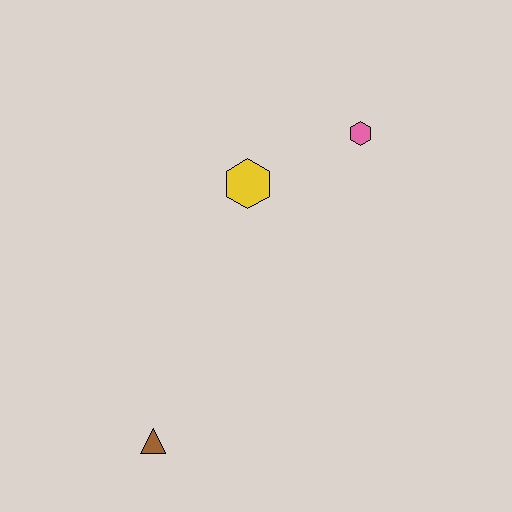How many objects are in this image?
There are 3 objects.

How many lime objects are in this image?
There are no lime objects.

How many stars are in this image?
There are no stars.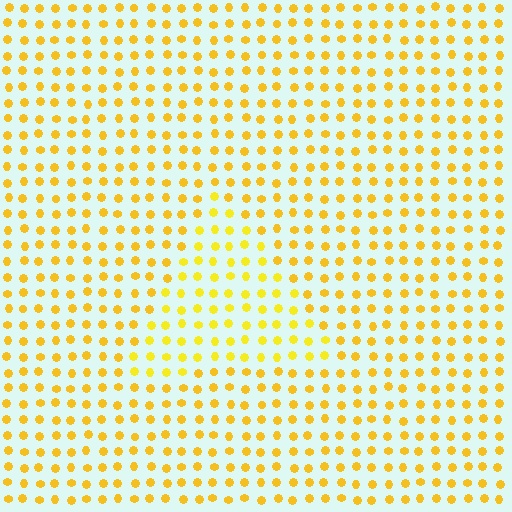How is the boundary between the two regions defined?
The boundary is defined purely by a slight shift in hue (about 13 degrees). Spacing, size, and orientation are identical on both sides.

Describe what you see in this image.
The image is filled with small yellow elements in a uniform arrangement. A triangle-shaped region is visible where the elements are tinted to a slightly different hue, forming a subtle color boundary.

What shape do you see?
I see a triangle.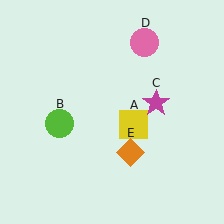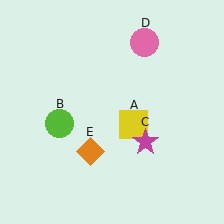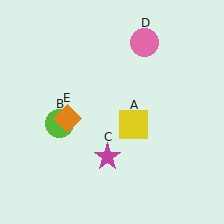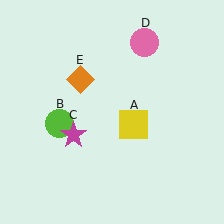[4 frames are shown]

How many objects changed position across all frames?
2 objects changed position: magenta star (object C), orange diamond (object E).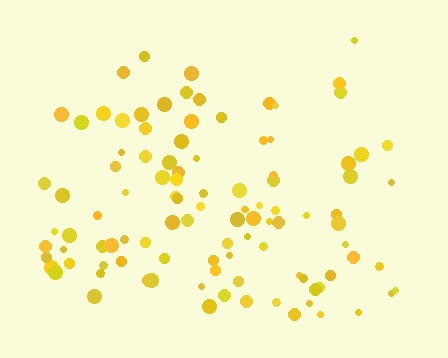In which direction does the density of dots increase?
From top to bottom, with the bottom side densest.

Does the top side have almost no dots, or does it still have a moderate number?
Still a moderate number, just noticeably fewer than the bottom.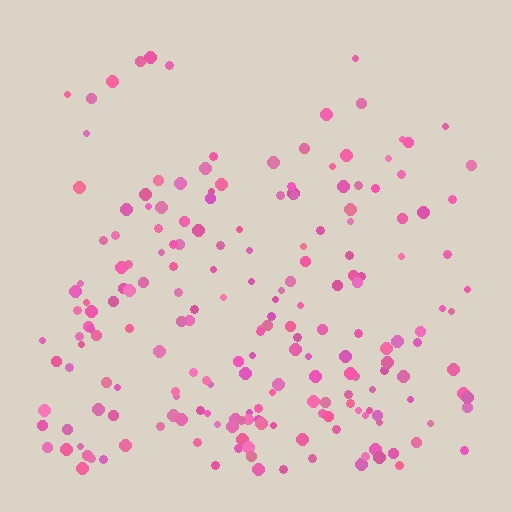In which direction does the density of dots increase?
From top to bottom, with the bottom side densest.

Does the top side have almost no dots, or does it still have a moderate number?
Still a moderate number, just noticeably fewer than the bottom.